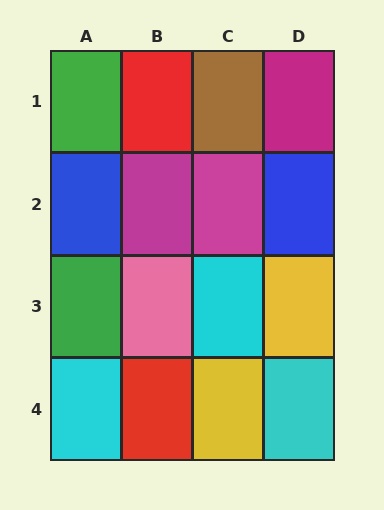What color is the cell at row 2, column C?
Magenta.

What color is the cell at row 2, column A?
Blue.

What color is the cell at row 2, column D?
Blue.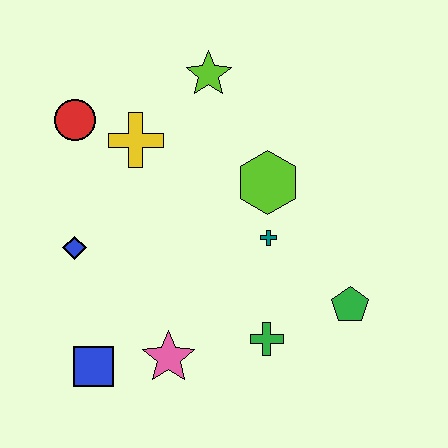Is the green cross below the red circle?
Yes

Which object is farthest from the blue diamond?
The green pentagon is farthest from the blue diamond.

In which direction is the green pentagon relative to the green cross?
The green pentagon is to the right of the green cross.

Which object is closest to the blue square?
The pink star is closest to the blue square.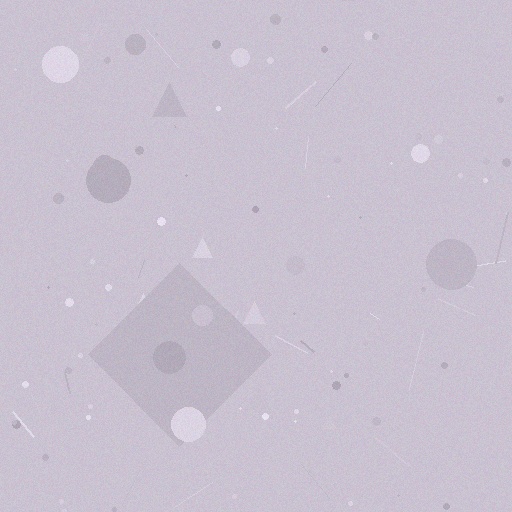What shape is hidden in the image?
A diamond is hidden in the image.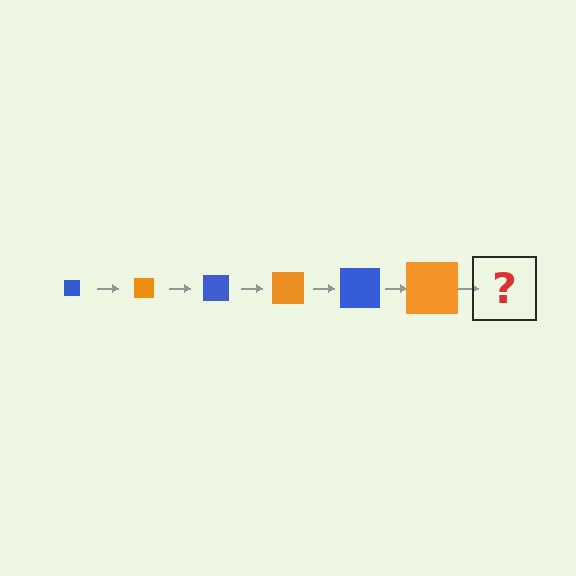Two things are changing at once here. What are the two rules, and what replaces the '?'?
The two rules are that the square grows larger each step and the color cycles through blue and orange. The '?' should be a blue square, larger than the previous one.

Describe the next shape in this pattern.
It should be a blue square, larger than the previous one.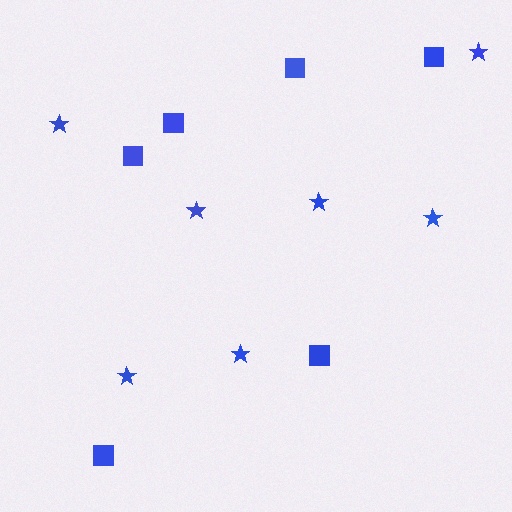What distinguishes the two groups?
There are 2 groups: one group of stars (7) and one group of squares (6).